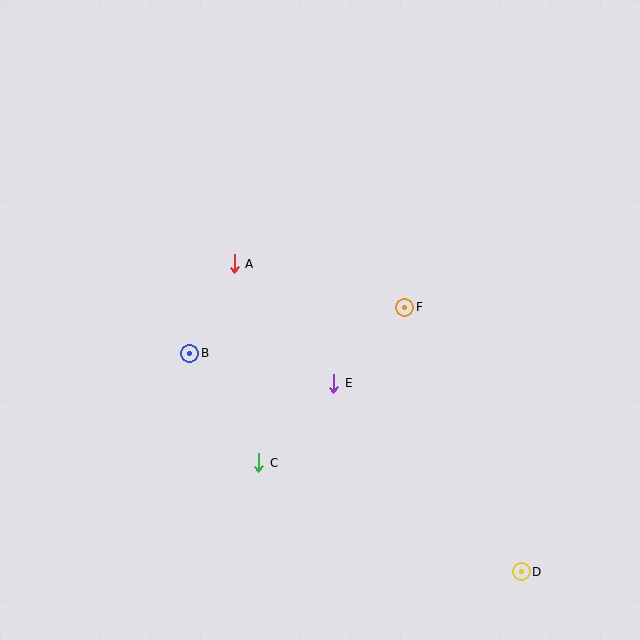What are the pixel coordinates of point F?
Point F is at (405, 307).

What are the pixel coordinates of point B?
Point B is at (190, 353).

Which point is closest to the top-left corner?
Point A is closest to the top-left corner.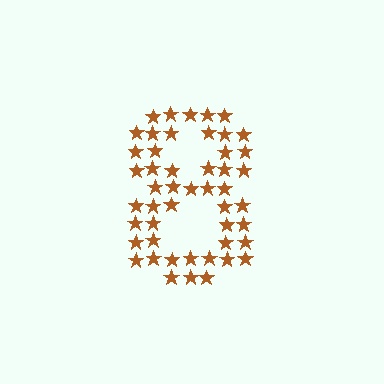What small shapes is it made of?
It is made of small stars.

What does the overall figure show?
The overall figure shows the digit 8.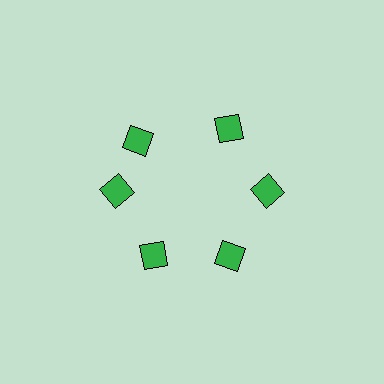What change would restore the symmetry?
The symmetry would be restored by rotating it back into even spacing with its neighbors so that all 6 squares sit at equal angles and equal distance from the center.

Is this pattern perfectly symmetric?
No. The 6 green squares are arranged in a ring, but one element near the 11 o'clock position is rotated out of alignment along the ring, breaking the 6-fold rotational symmetry.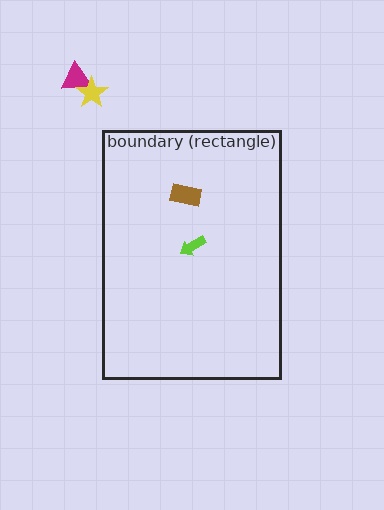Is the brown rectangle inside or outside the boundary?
Inside.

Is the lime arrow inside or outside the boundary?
Inside.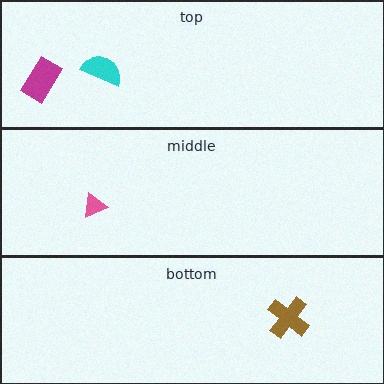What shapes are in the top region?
The magenta rectangle, the cyan semicircle.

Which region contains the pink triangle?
The middle region.